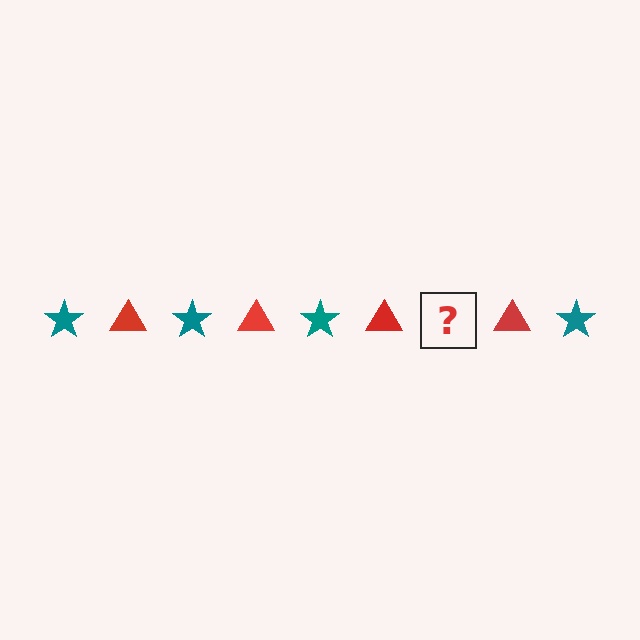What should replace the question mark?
The question mark should be replaced with a teal star.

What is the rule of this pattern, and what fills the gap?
The rule is that the pattern alternates between teal star and red triangle. The gap should be filled with a teal star.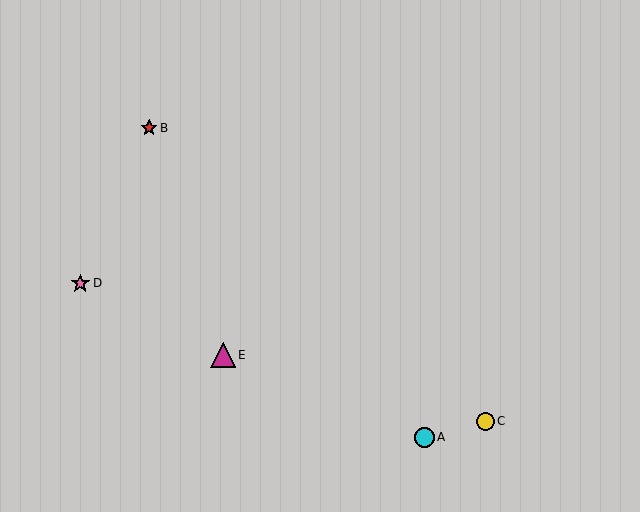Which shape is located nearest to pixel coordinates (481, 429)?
The yellow circle (labeled C) at (485, 421) is nearest to that location.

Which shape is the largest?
The magenta triangle (labeled E) is the largest.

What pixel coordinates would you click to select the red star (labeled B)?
Click at (149, 128) to select the red star B.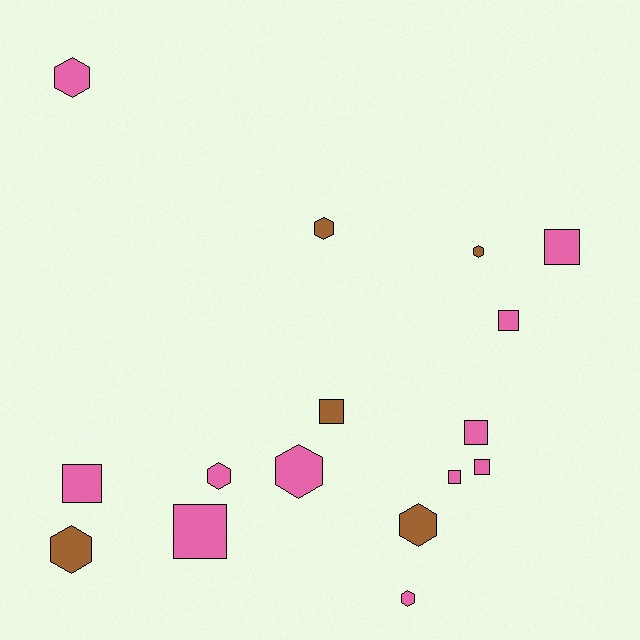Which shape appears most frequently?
Square, with 8 objects.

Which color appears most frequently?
Pink, with 11 objects.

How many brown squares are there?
There is 1 brown square.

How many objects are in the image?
There are 16 objects.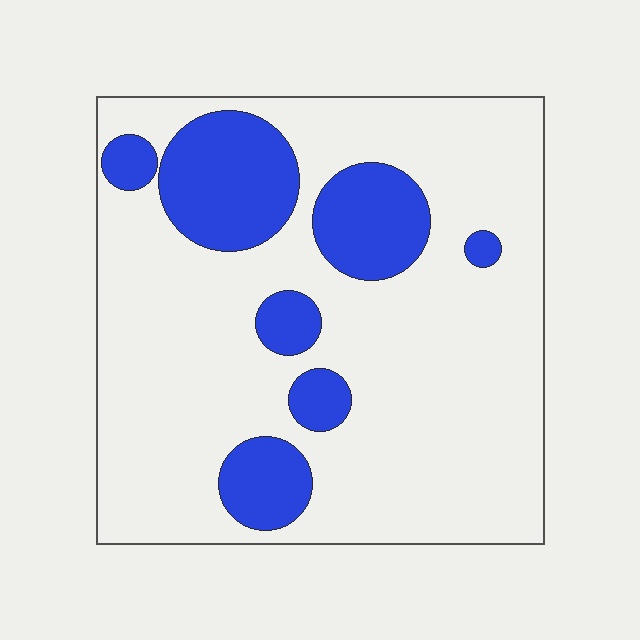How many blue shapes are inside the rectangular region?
7.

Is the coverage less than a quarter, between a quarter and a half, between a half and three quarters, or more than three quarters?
Less than a quarter.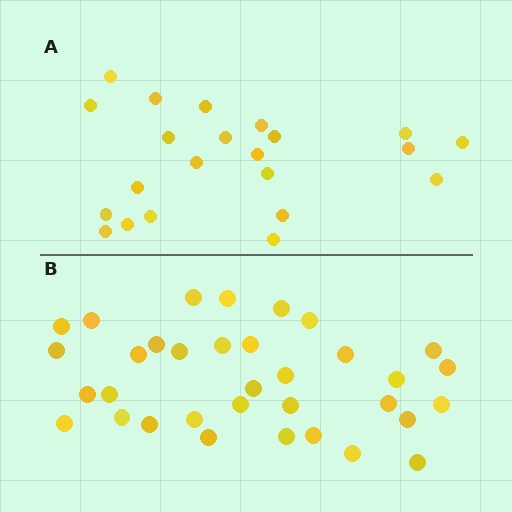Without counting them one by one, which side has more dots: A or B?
Region B (the bottom region) has more dots.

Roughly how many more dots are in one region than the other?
Region B has roughly 12 or so more dots than region A.